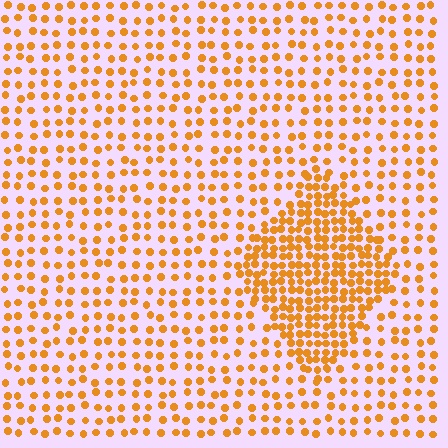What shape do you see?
I see a diamond.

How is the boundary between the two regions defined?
The boundary is defined by a change in element density (approximately 2.2x ratio). All elements are the same color, size, and shape.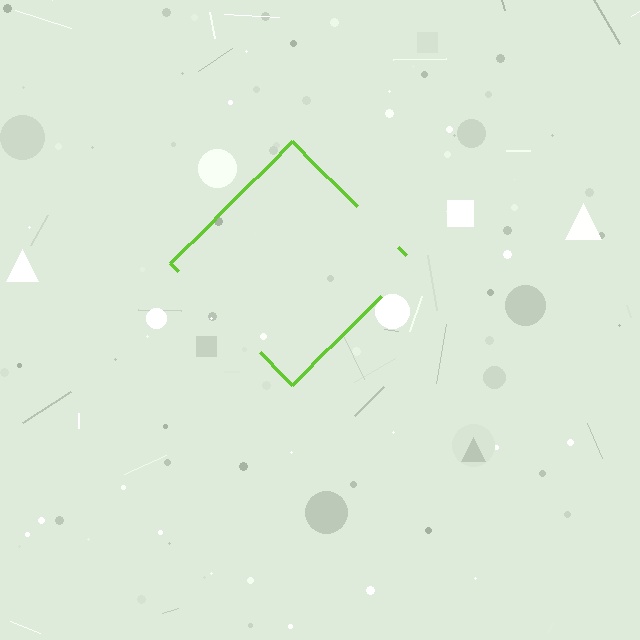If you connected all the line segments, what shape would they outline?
They would outline a diamond.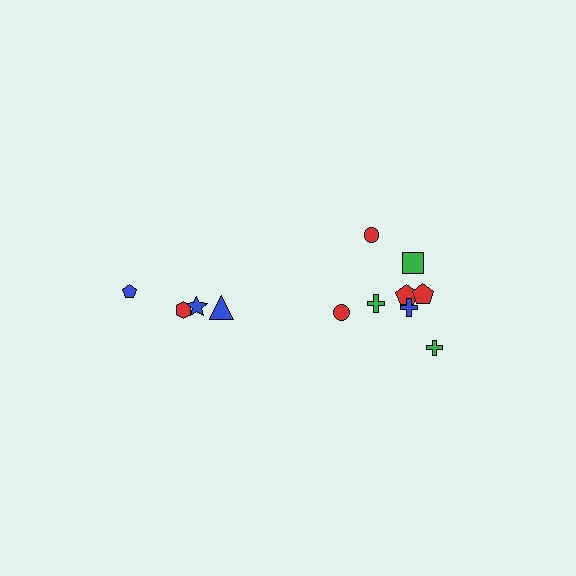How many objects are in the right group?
There are 8 objects.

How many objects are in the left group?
There are 4 objects.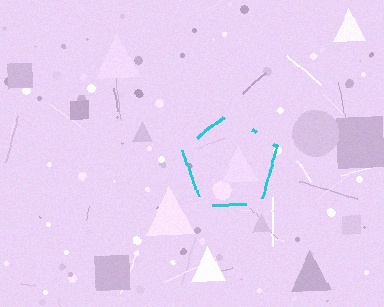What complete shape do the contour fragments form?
The contour fragments form a pentagon.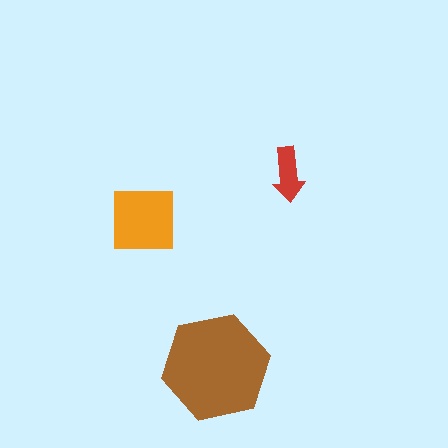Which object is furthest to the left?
The orange square is leftmost.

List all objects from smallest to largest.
The red arrow, the orange square, the brown hexagon.